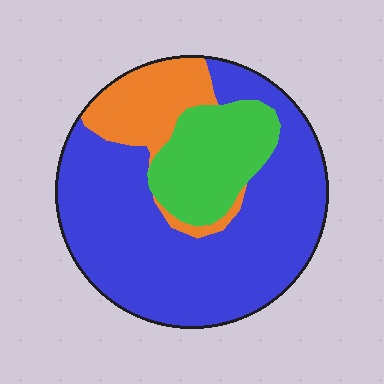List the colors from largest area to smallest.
From largest to smallest: blue, green, orange.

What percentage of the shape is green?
Green takes up between a sixth and a third of the shape.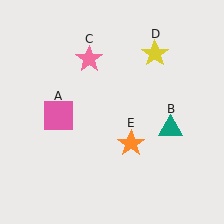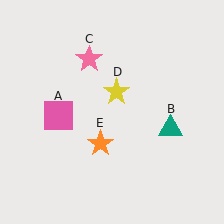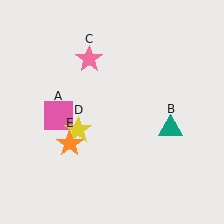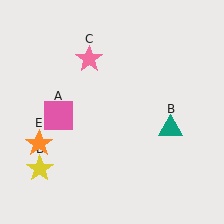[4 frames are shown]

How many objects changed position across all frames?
2 objects changed position: yellow star (object D), orange star (object E).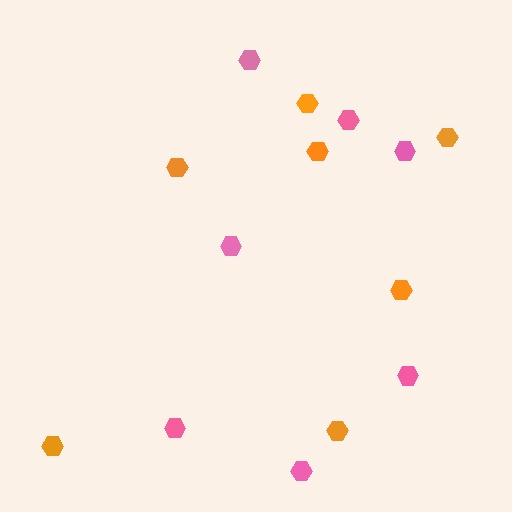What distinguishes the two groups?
There are 2 groups: one group of orange hexagons (7) and one group of pink hexagons (7).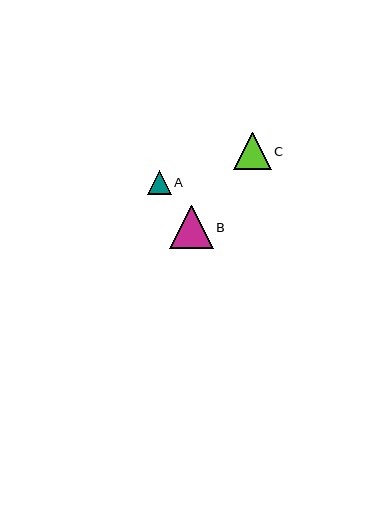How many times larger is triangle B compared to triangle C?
Triangle B is approximately 1.2 times the size of triangle C.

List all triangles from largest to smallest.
From largest to smallest: B, C, A.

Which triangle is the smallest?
Triangle A is the smallest with a size of approximately 24 pixels.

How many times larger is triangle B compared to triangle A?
Triangle B is approximately 1.8 times the size of triangle A.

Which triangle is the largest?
Triangle B is the largest with a size of approximately 43 pixels.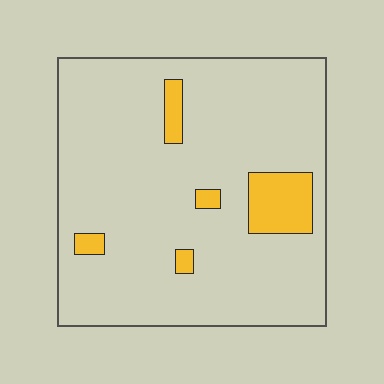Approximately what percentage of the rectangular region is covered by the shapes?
Approximately 10%.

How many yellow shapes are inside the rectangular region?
5.